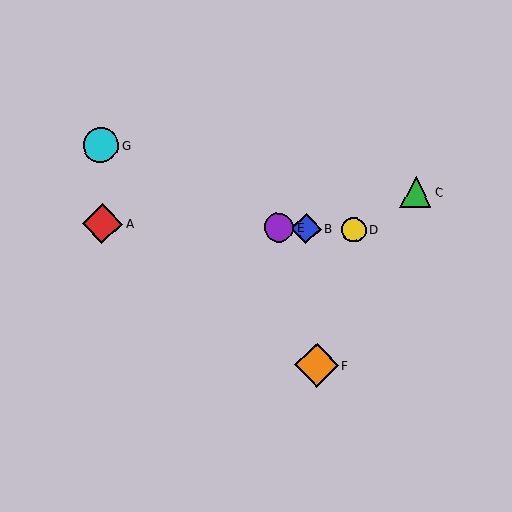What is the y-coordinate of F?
Object F is at y≈365.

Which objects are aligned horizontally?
Objects A, B, D, E are aligned horizontally.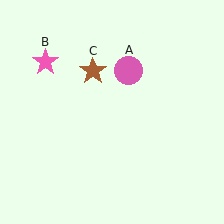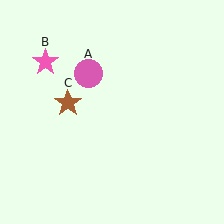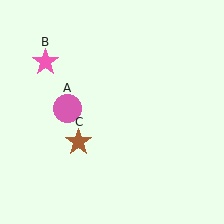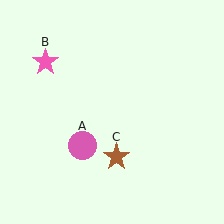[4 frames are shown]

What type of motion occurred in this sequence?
The pink circle (object A), brown star (object C) rotated counterclockwise around the center of the scene.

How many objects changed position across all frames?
2 objects changed position: pink circle (object A), brown star (object C).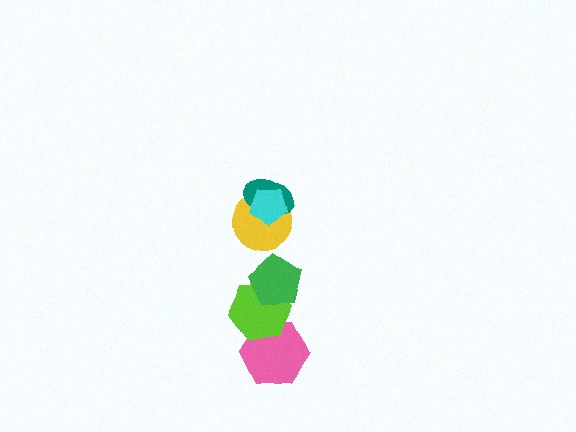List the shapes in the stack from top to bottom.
From top to bottom: the cyan pentagon, the teal ellipse, the yellow circle, the green pentagon, the lime hexagon, the pink hexagon.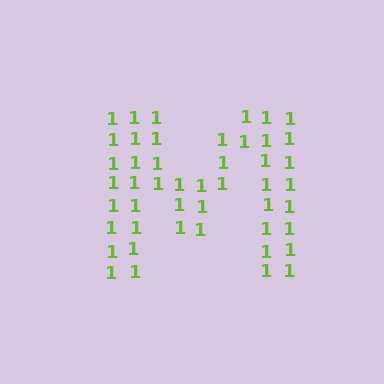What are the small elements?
The small elements are digit 1's.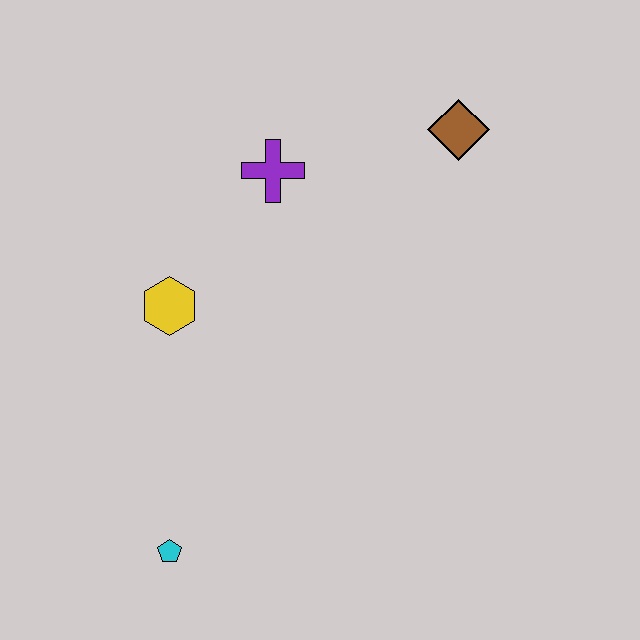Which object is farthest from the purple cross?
The cyan pentagon is farthest from the purple cross.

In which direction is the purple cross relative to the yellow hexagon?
The purple cross is above the yellow hexagon.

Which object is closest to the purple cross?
The yellow hexagon is closest to the purple cross.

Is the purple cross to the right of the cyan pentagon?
Yes